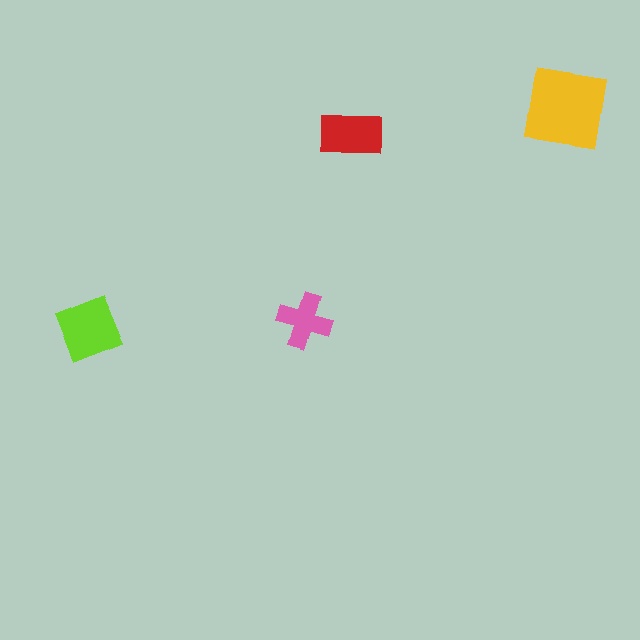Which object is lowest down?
The lime square is bottommost.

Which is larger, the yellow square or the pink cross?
The yellow square.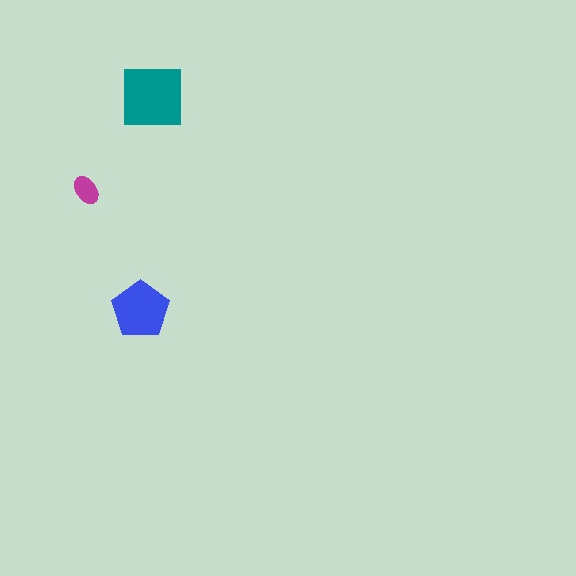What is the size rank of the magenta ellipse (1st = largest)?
3rd.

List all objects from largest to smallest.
The teal square, the blue pentagon, the magenta ellipse.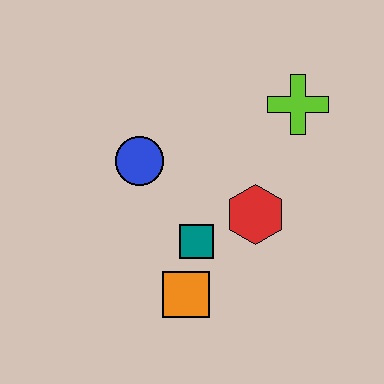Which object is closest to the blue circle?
The teal square is closest to the blue circle.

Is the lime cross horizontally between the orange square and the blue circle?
No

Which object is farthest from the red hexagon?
The blue circle is farthest from the red hexagon.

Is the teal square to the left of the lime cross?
Yes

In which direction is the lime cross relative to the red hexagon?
The lime cross is above the red hexagon.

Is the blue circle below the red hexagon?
No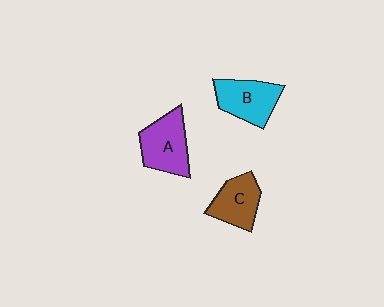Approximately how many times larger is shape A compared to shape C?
Approximately 1.2 times.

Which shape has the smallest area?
Shape C (brown).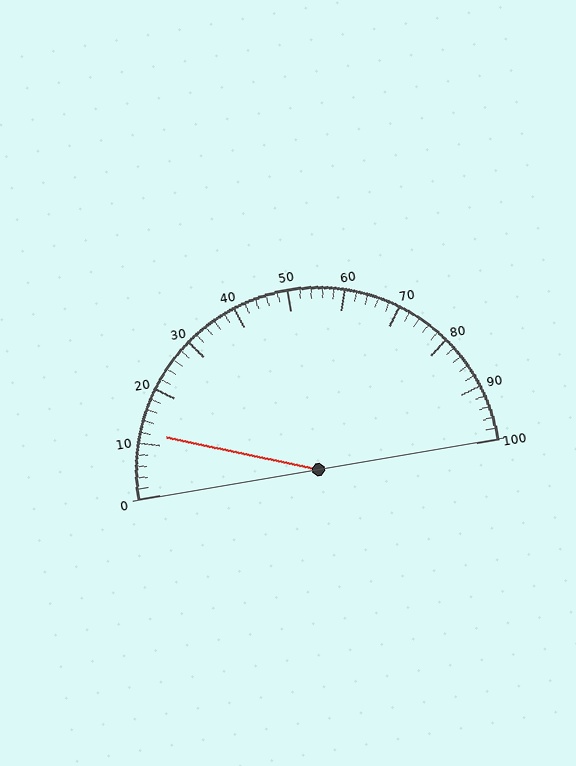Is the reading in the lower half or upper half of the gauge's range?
The reading is in the lower half of the range (0 to 100).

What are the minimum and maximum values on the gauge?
The gauge ranges from 0 to 100.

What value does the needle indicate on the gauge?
The needle indicates approximately 12.